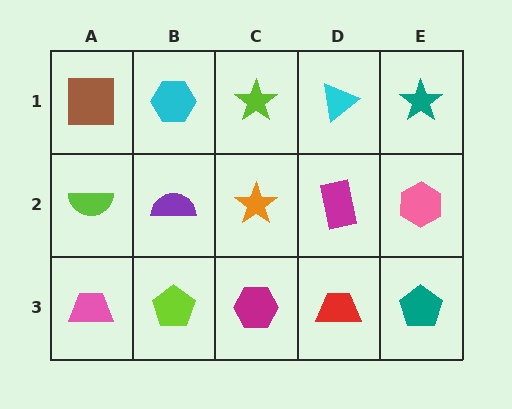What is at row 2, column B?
A purple semicircle.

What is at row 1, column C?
A lime star.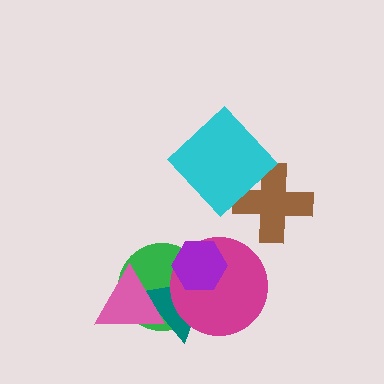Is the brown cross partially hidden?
Yes, it is partially covered by another shape.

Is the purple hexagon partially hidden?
No, no other shape covers it.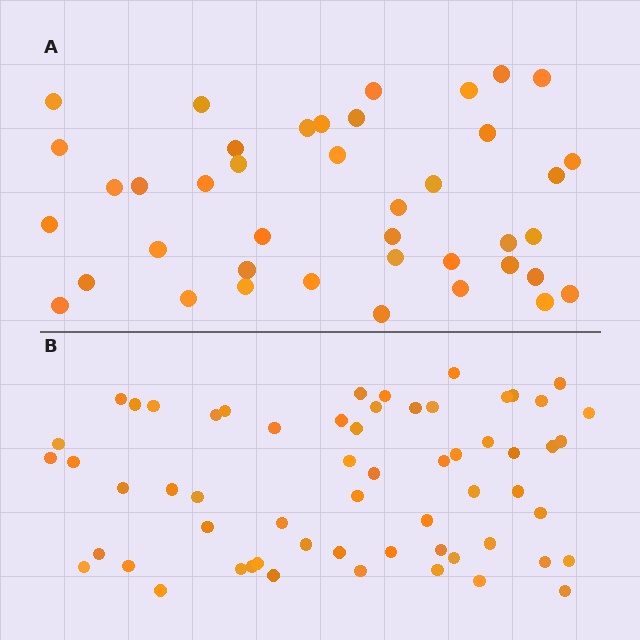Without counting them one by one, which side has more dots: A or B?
Region B (the bottom region) has more dots.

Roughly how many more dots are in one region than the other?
Region B has approximately 20 more dots than region A.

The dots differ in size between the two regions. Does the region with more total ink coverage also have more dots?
No. Region A has more total ink coverage because its dots are larger, but region B actually contains more individual dots. Total area can be misleading — the number of items is what matters here.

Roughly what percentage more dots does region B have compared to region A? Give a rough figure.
About 45% more.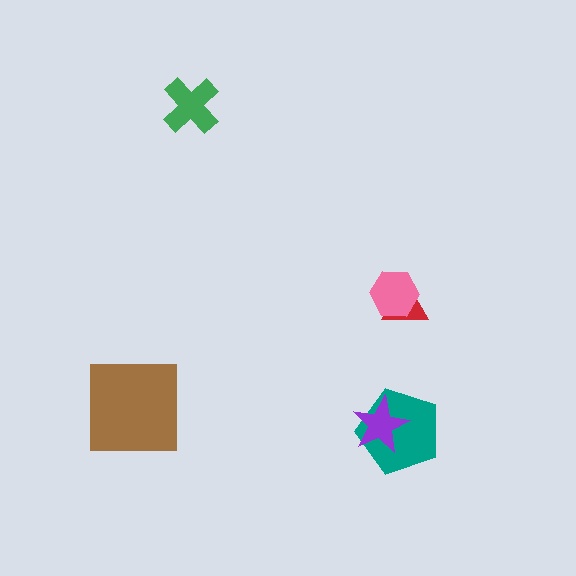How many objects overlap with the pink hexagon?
1 object overlaps with the pink hexagon.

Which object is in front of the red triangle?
The pink hexagon is in front of the red triangle.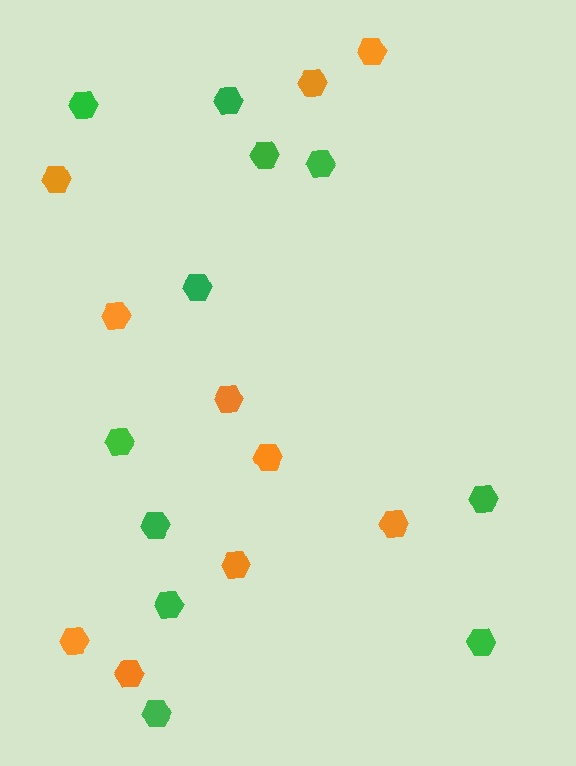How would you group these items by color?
There are 2 groups: one group of orange hexagons (10) and one group of green hexagons (11).